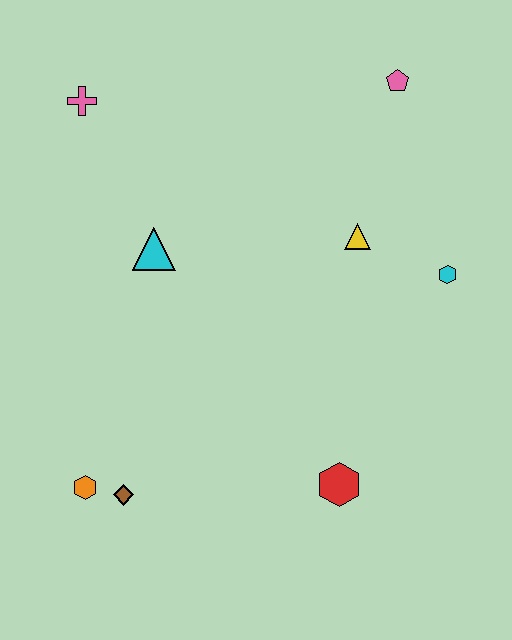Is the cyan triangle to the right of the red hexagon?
No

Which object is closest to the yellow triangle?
The cyan hexagon is closest to the yellow triangle.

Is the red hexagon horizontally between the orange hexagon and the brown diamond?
No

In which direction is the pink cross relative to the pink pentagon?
The pink cross is to the left of the pink pentagon.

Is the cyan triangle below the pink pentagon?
Yes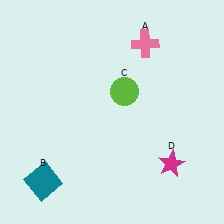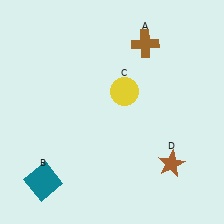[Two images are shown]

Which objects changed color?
A changed from pink to brown. C changed from lime to yellow. D changed from magenta to brown.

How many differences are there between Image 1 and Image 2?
There are 3 differences between the two images.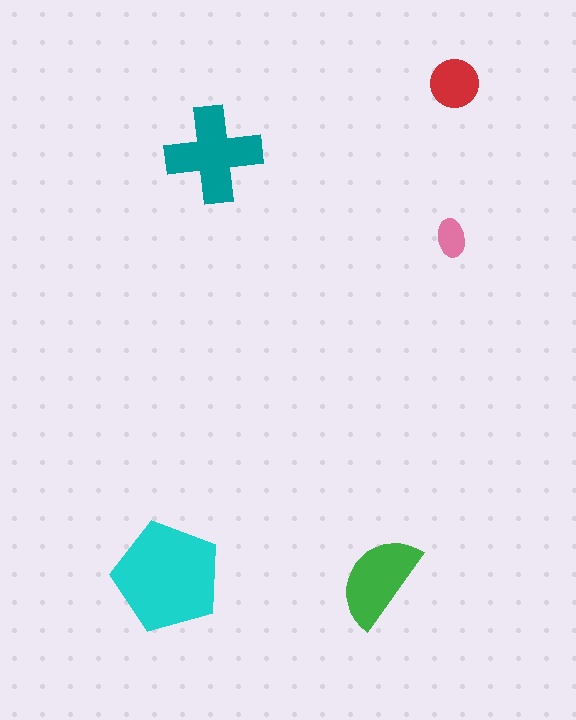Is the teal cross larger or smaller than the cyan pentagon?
Smaller.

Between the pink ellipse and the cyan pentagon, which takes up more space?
The cyan pentagon.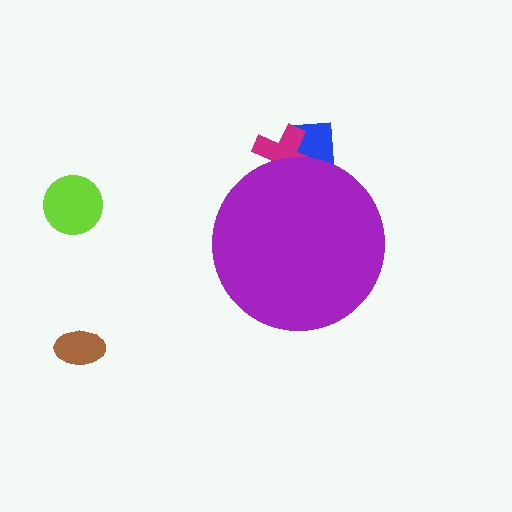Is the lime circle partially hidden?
No, the lime circle is fully visible.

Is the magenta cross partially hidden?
Yes, the magenta cross is partially hidden behind the purple circle.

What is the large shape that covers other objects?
A purple circle.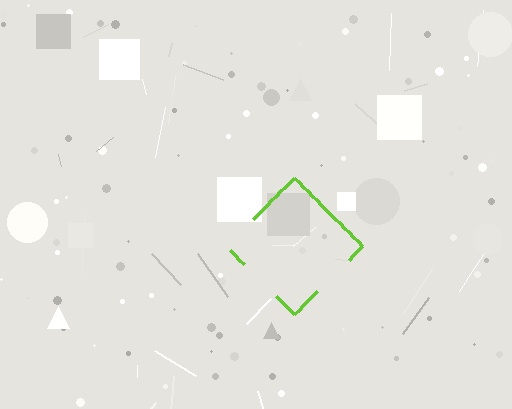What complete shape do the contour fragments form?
The contour fragments form a diamond.